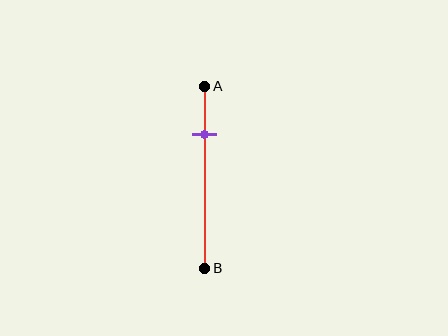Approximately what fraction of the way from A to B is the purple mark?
The purple mark is approximately 25% of the way from A to B.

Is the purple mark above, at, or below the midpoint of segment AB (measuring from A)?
The purple mark is above the midpoint of segment AB.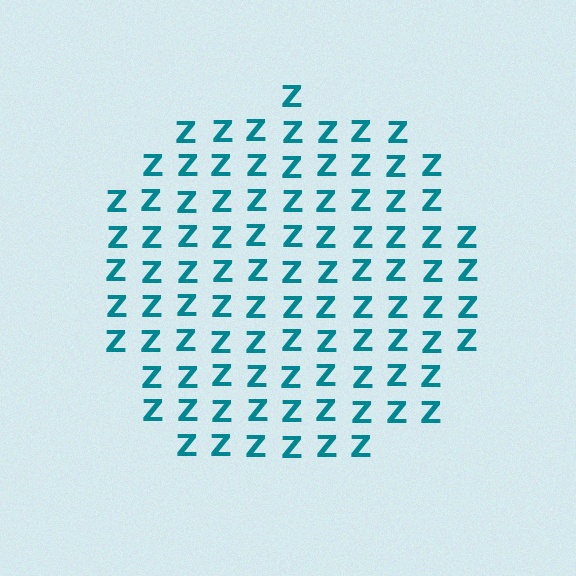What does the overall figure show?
The overall figure shows a circle.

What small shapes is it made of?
It is made of small letter Z's.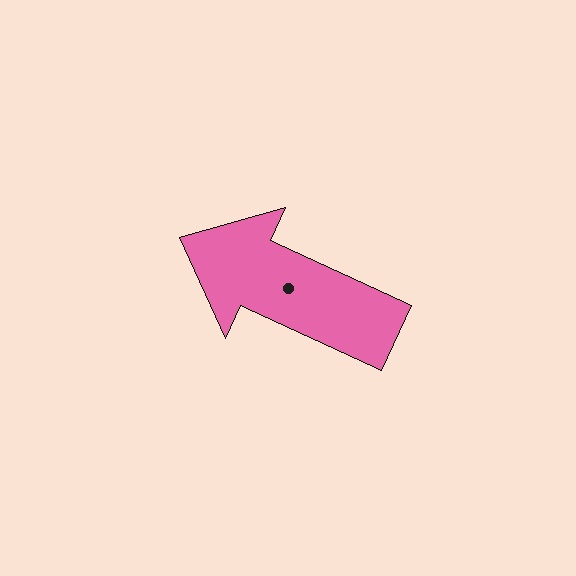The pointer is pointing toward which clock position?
Roughly 10 o'clock.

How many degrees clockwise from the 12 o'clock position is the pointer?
Approximately 295 degrees.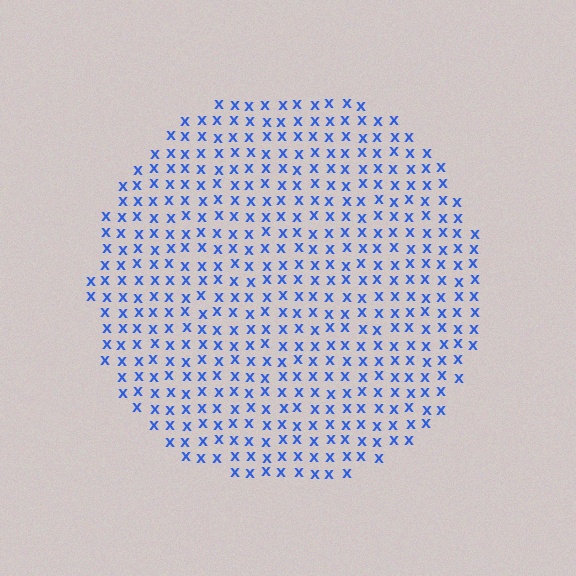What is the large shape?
The large shape is a circle.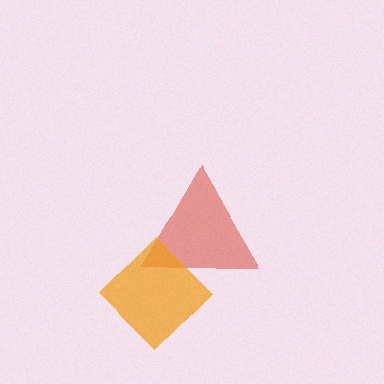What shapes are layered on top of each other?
The layered shapes are: a red triangle, an orange diamond.